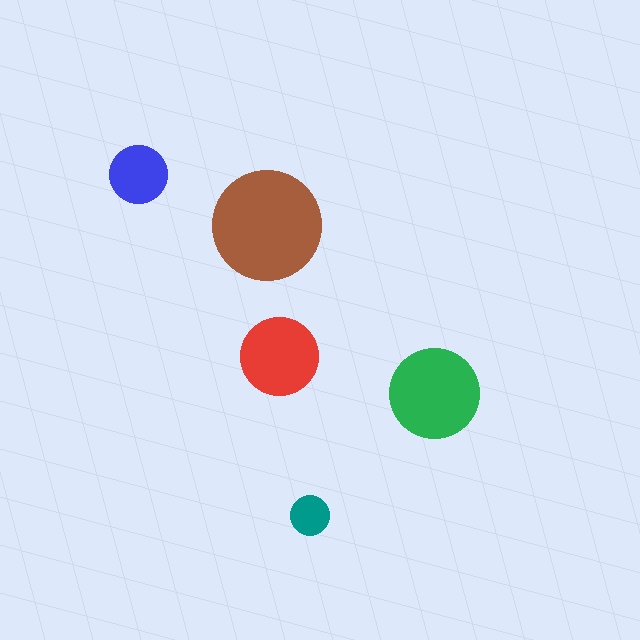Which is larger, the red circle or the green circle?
The green one.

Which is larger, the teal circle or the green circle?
The green one.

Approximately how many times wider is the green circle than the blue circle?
About 1.5 times wider.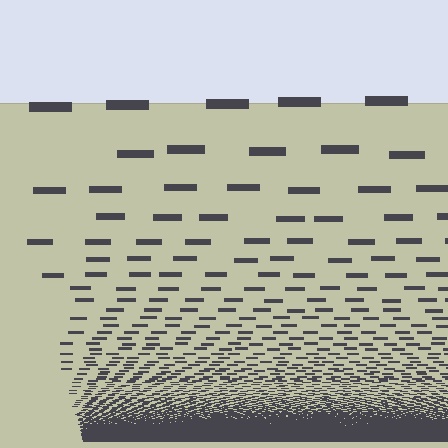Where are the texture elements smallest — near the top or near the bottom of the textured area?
Near the bottom.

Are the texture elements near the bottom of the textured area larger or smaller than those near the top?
Smaller. The gradient is inverted — elements near the bottom are smaller and denser.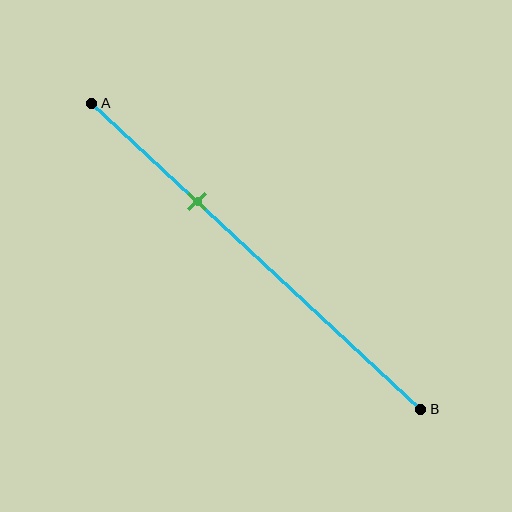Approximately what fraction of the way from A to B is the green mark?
The green mark is approximately 30% of the way from A to B.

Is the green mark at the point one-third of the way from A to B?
Yes, the mark is approximately at the one-third point.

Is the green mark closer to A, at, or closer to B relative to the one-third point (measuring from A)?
The green mark is approximately at the one-third point of segment AB.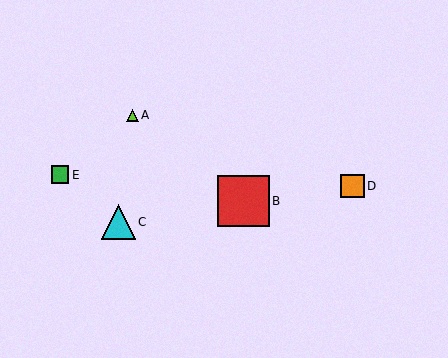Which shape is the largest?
The red square (labeled B) is the largest.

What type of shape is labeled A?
Shape A is a lime triangle.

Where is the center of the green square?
The center of the green square is at (60, 175).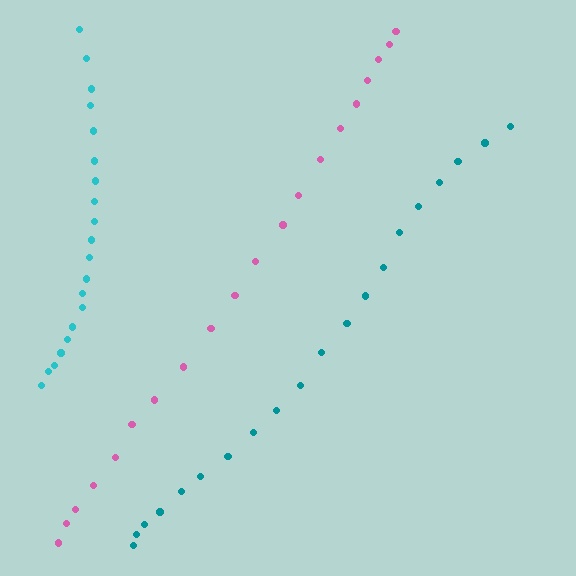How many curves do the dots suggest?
There are 3 distinct paths.